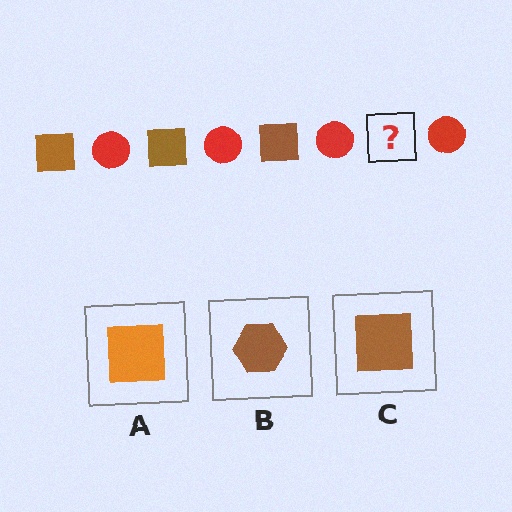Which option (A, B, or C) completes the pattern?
C.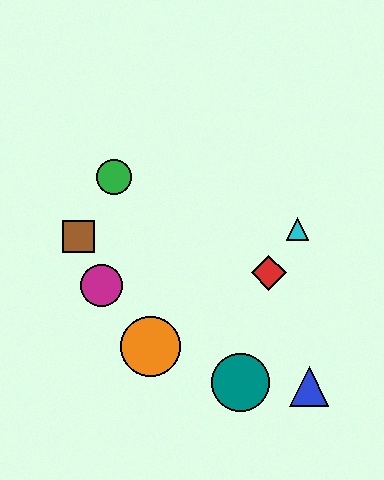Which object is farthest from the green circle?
The blue triangle is farthest from the green circle.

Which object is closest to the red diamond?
The cyan triangle is closest to the red diamond.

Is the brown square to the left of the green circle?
Yes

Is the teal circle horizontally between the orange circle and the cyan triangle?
Yes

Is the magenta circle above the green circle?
No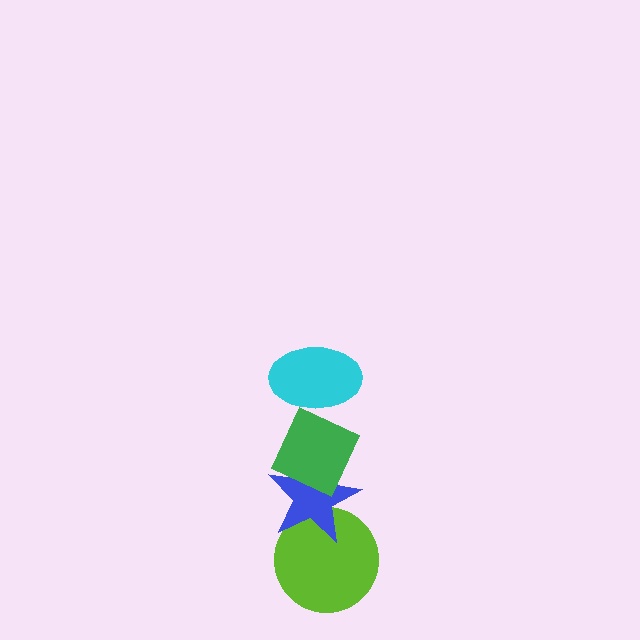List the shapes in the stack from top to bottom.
From top to bottom: the cyan ellipse, the green diamond, the blue star, the lime circle.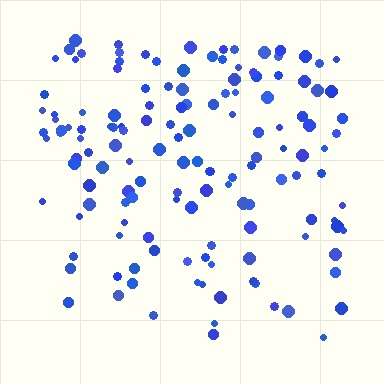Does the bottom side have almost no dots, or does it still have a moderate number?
Still a moderate number, just noticeably fewer than the top.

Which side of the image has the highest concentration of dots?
The top.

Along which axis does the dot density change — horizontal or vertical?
Vertical.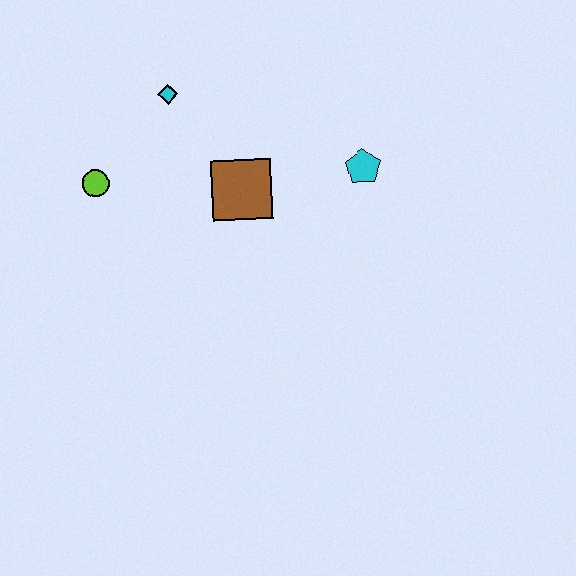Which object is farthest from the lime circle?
The cyan pentagon is farthest from the lime circle.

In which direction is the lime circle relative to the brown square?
The lime circle is to the left of the brown square.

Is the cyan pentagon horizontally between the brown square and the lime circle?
No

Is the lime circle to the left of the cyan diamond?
Yes